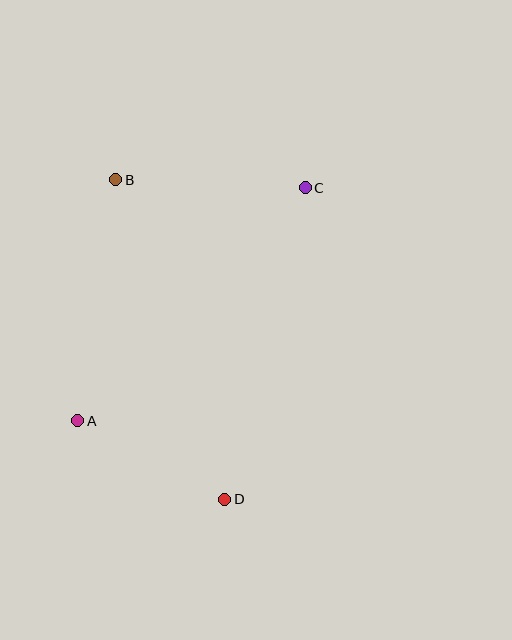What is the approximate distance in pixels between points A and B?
The distance between A and B is approximately 244 pixels.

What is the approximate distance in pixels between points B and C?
The distance between B and C is approximately 190 pixels.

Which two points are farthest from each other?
Points B and D are farthest from each other.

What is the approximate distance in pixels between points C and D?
The distance between C and D is approximately 322 pixels.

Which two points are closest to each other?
Points A and D are closest to each other.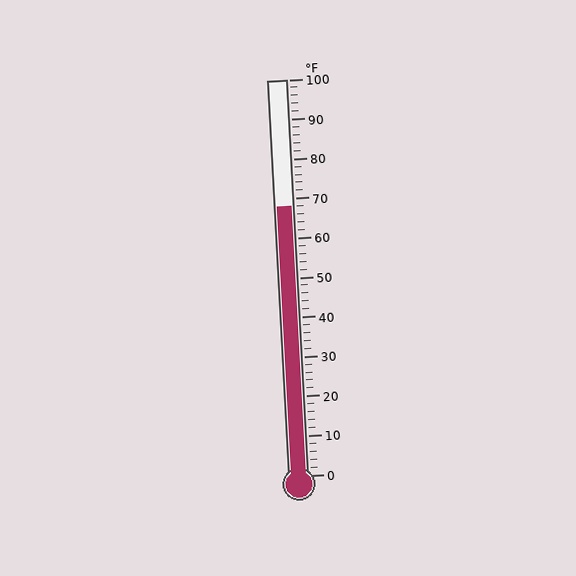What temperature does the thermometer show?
The thermometer shows approximately 68°F.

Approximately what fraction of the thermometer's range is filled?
The thermometer is filled to approximately 70% of its range.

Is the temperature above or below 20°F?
The temperature is above 20°F.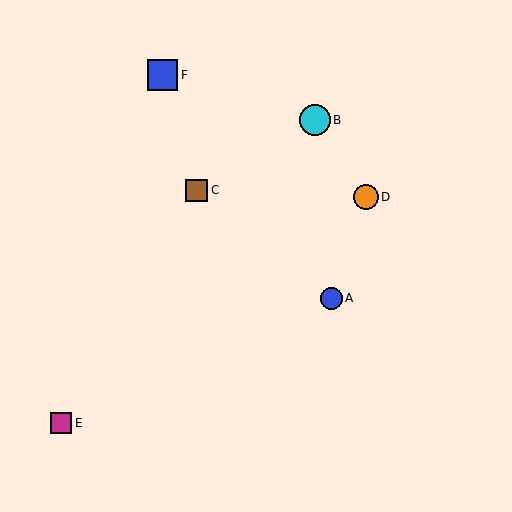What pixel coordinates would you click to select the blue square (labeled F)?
Click at (163, 75) to select the blue square F.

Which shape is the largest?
The blue square (labeled F) is the largest.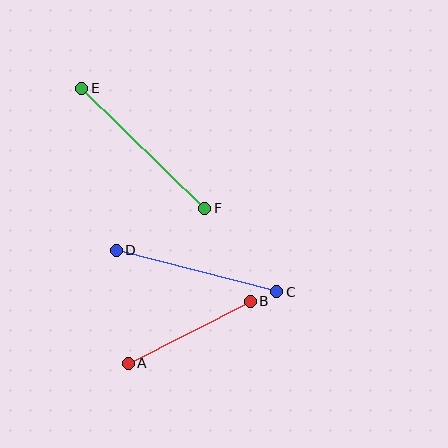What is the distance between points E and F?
The distance is approximately 172 pixels.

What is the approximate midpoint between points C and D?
The midpoint is at approximately (197, 271) pixels.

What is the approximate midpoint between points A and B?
The midpoint is at approximately (189, 332) pixels.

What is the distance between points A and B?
The distance is approximately 137 pixels.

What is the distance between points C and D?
The distance is approximately 166 pixels.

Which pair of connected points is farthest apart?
Points E and F are farthest apart.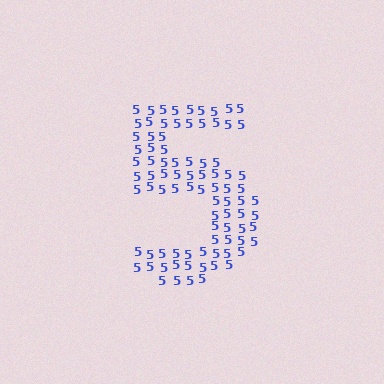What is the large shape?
The large shape is the digit 5.